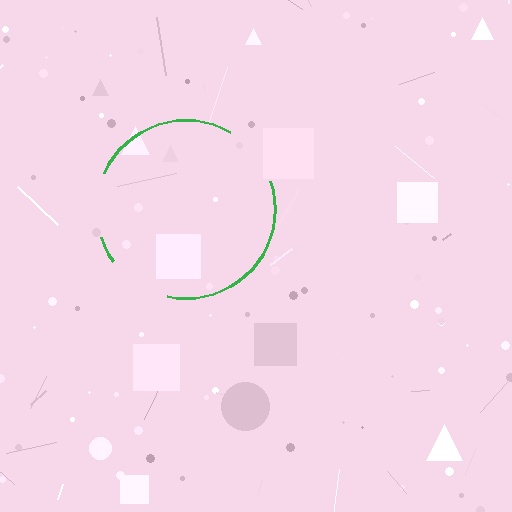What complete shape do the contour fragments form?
The contour fragments form a circle.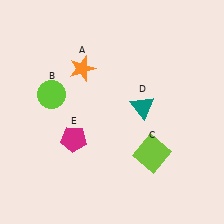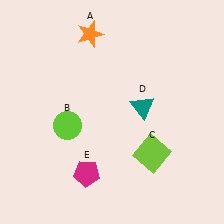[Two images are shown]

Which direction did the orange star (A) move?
The orange star (A) moved up.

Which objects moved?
The objects that moved are: the orange star (A), the lime circle (B), the magenta pentagon (E).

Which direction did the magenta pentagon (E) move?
The magenta pentagon (E) moved down.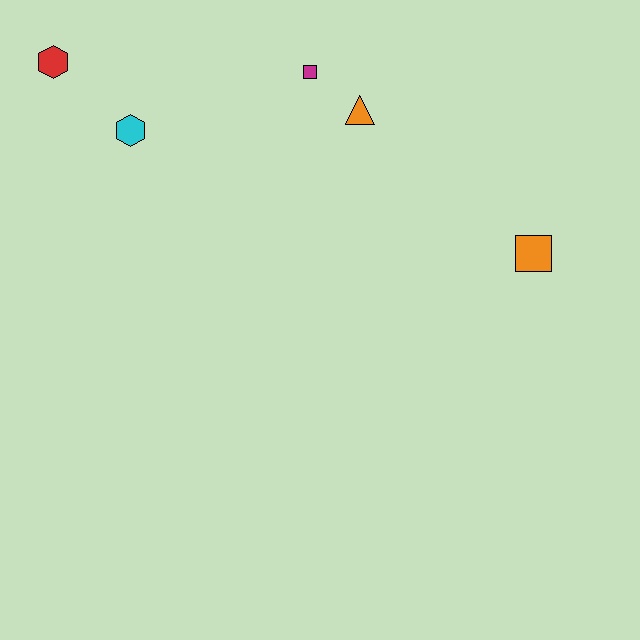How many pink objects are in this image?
There are no pink objects.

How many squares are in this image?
There are 2 squares.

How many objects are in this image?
There are 5 objects.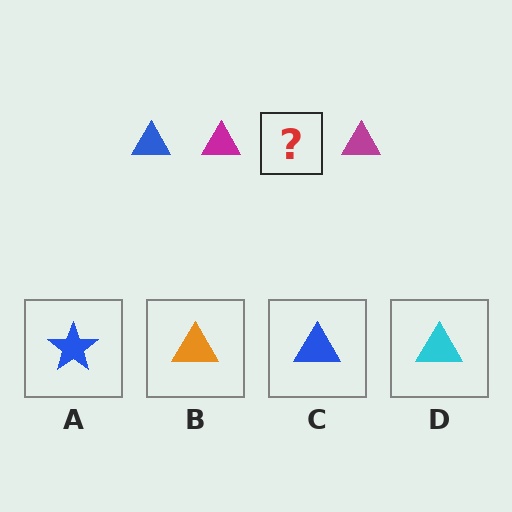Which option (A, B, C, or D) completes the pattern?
C.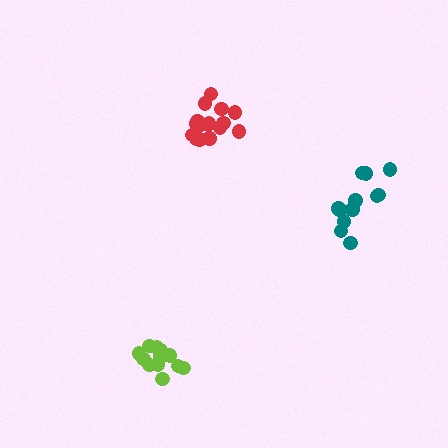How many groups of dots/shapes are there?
There are 3 groups.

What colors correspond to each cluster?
The clusters are colored: teal, red, lime.